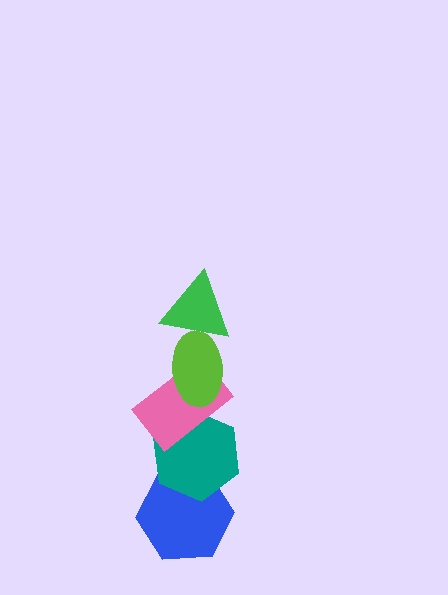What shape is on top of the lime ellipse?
The green triangle is on top of the lime ellipse.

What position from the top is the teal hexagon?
The teal hexagon is 4th from the top.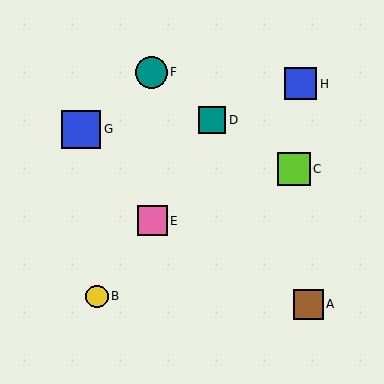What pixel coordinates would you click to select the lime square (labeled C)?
Click at (294, 169) to select the lime square C.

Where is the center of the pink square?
The center of the pink square is at (152, 221).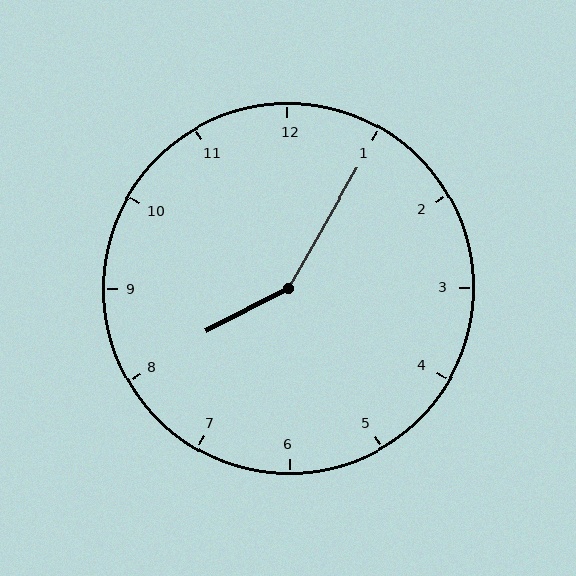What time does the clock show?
8:05.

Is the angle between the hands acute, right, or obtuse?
It is obtuse.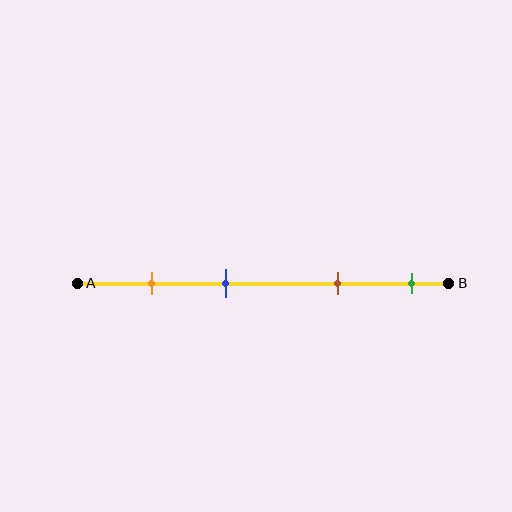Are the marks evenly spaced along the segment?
No, the marks are not evenly spaced.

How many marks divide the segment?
There are 4 marks dividing the segment.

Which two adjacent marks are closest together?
The orange and blue marks are the closest adjacent pair.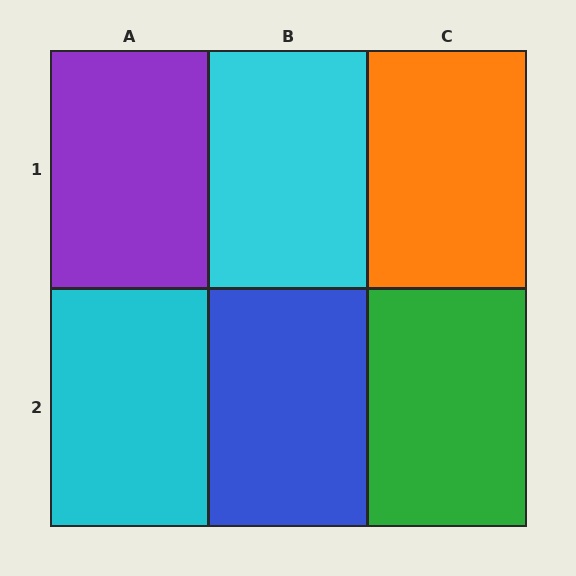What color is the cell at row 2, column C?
Green.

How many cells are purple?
1 cell is purple.